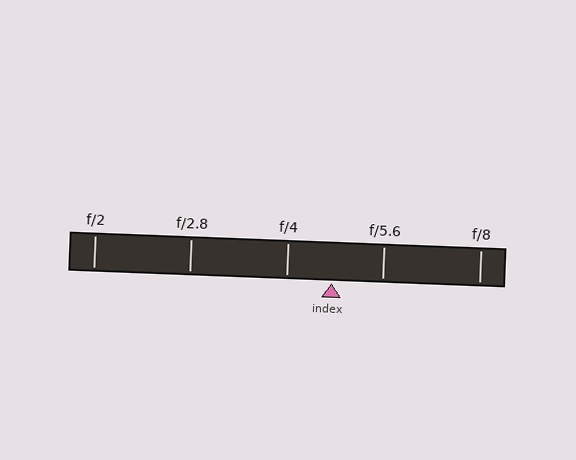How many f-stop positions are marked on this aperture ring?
There are 5 f-stop positions marked.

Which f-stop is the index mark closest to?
The index mark is closest to f/4.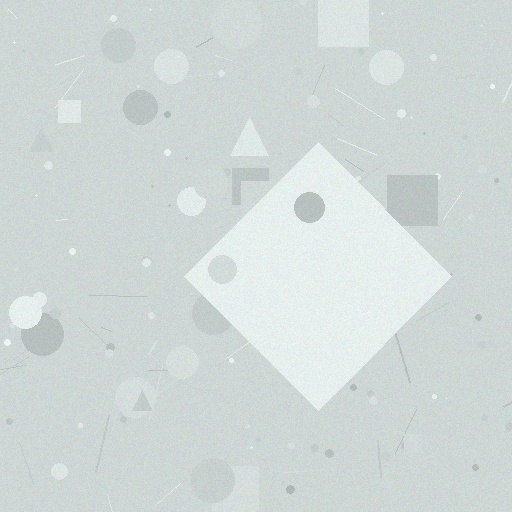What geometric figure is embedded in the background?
A diamond is embedded in the background.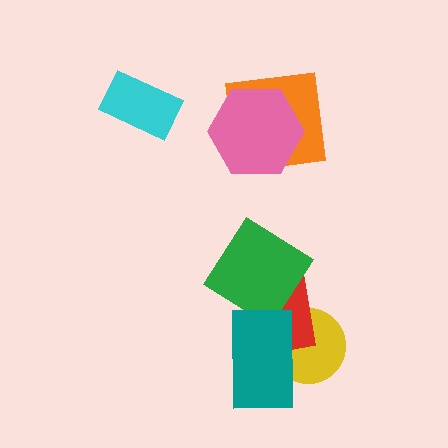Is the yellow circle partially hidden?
Yes, it is partially covered by another shape.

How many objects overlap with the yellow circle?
2 objects overlap with the yellow circle.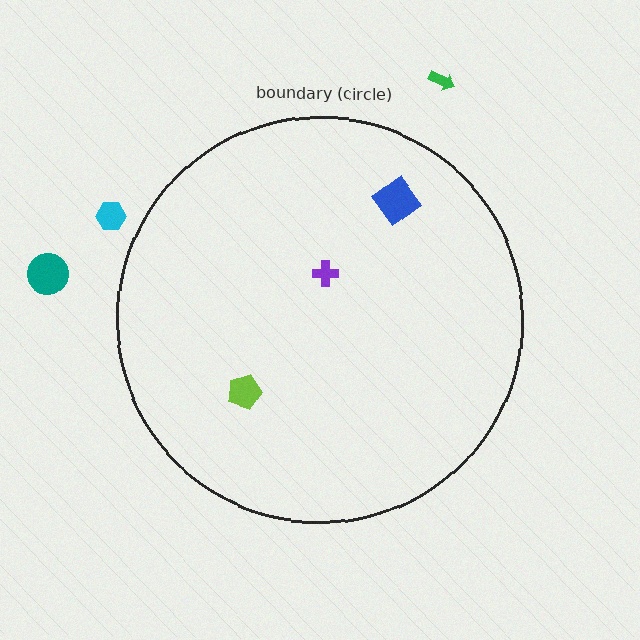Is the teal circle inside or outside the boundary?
Outside.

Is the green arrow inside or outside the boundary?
Outside.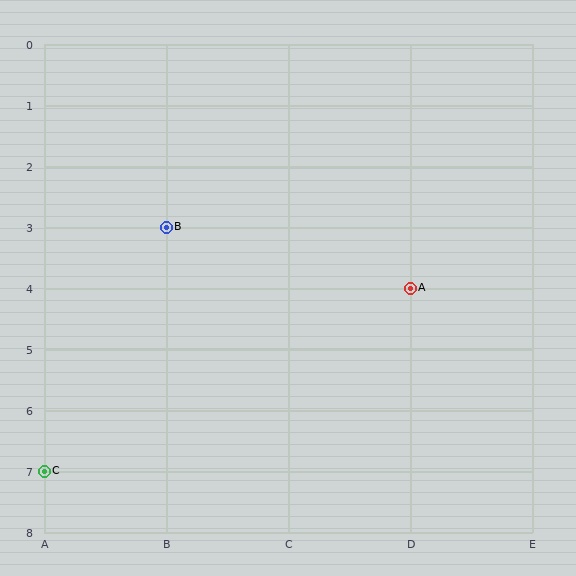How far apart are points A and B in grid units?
Points A and B are 2 columns and 1 row apart (about 2.2 grid units diagonally).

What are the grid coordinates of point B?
Point B is at grid coordinates (B, 3).